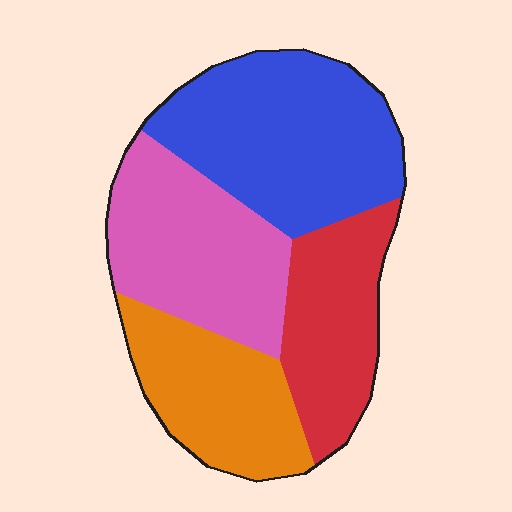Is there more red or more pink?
Pink.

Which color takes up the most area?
Blue, at roughly 35%.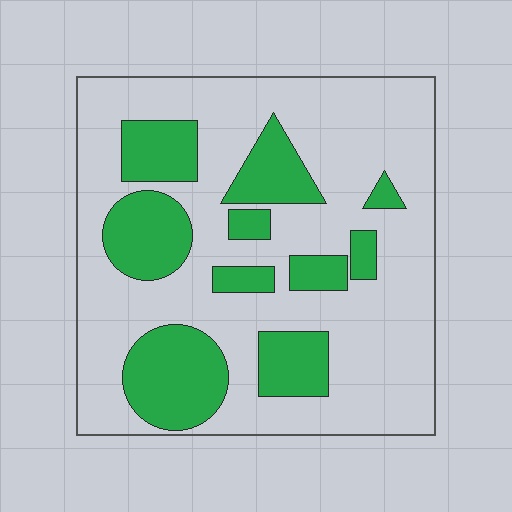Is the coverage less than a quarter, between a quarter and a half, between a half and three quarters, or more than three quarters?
Between a quarter and a half.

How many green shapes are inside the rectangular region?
10.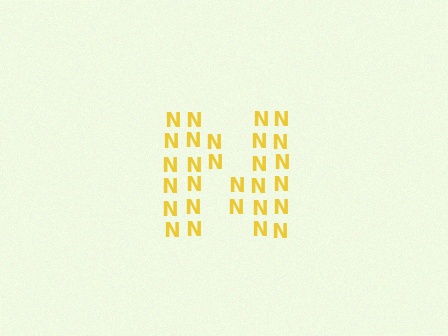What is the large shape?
The large shape is the letter N.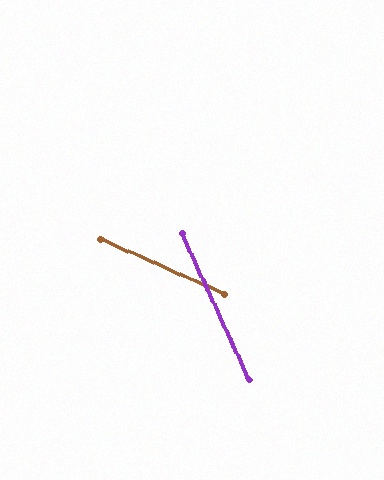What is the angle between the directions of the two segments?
Approximately 42 degrees.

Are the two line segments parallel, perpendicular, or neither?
Neither parallel nor perpendicular — they differ by about 42°.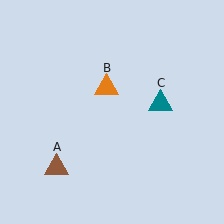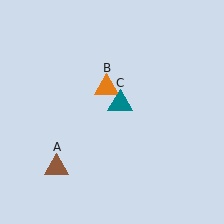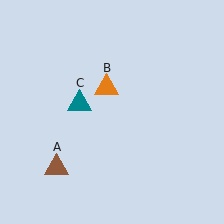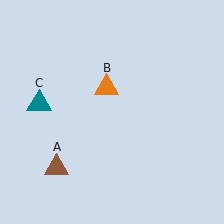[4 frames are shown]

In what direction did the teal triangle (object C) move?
The teal triangle (object C) moved left.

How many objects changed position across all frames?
1 object changed position: teal triangle (object C).